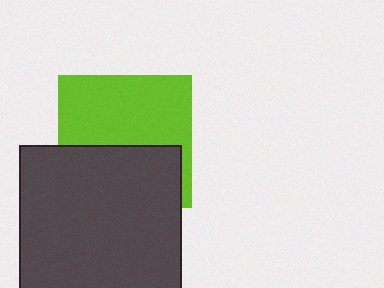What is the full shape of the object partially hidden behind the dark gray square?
The partially hidden object is a lime square.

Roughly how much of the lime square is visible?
About half of it is visible (roughly 57%).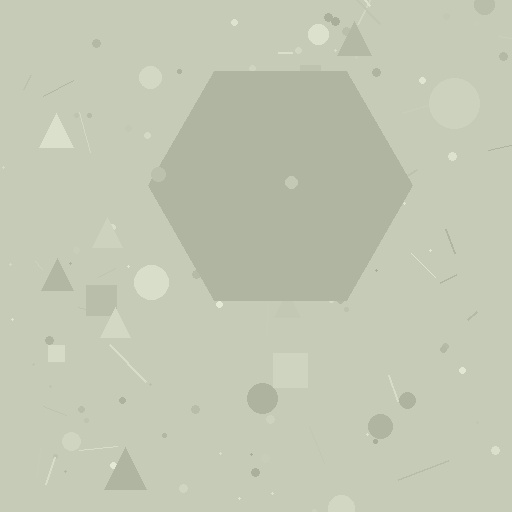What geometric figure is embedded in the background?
A hexagon is embedded in the background.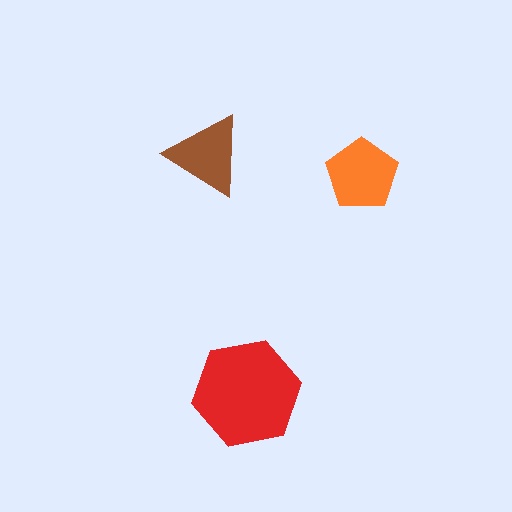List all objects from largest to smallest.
The red hexagon, the orange pentagon, the brown triangle.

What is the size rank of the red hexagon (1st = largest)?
1st.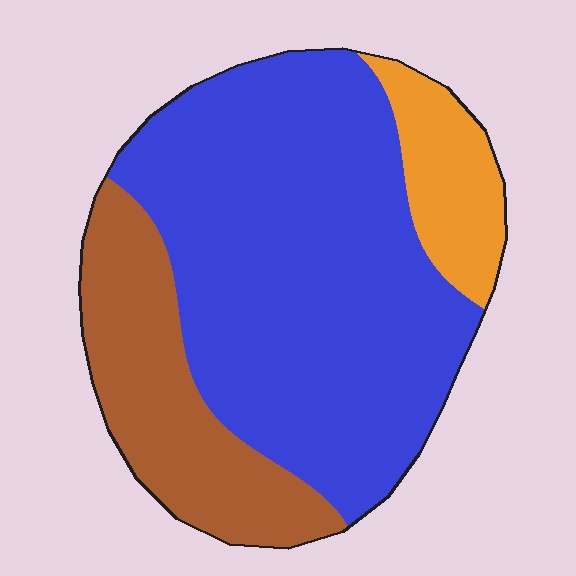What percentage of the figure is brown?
Brown covers 24% of the figure.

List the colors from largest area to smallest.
From largest to smallest: blue, brown, orange.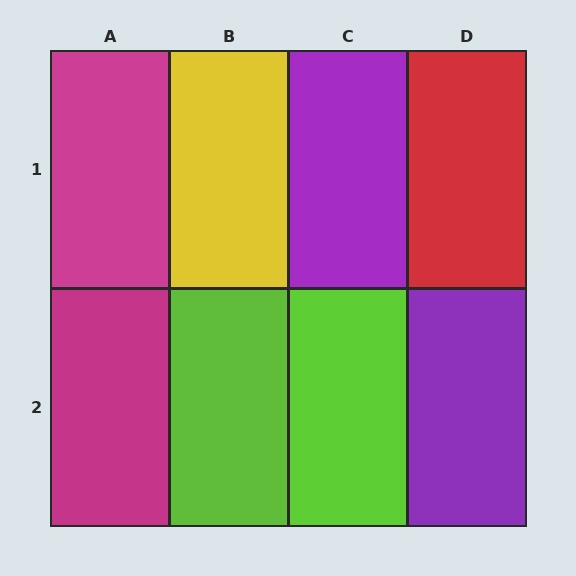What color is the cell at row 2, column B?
Lime.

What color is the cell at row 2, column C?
Lime.